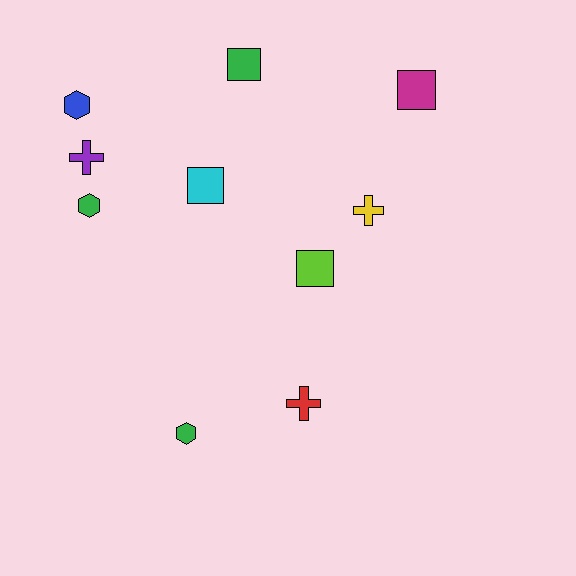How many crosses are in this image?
There are 3 crosses.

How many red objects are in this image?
There is 1 red object.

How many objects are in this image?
There are 10 objects.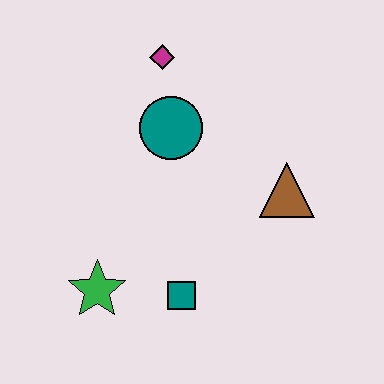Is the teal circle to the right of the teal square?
No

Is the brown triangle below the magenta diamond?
Yes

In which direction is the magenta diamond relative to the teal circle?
The magenta diamond is above the teal circle.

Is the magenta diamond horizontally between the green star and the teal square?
Yes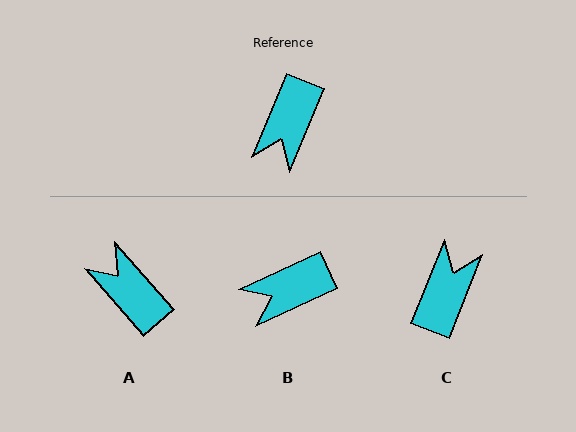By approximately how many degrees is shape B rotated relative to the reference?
Approximately 43 degrees clockwise.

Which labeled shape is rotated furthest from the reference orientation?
C, about 179 degrees away.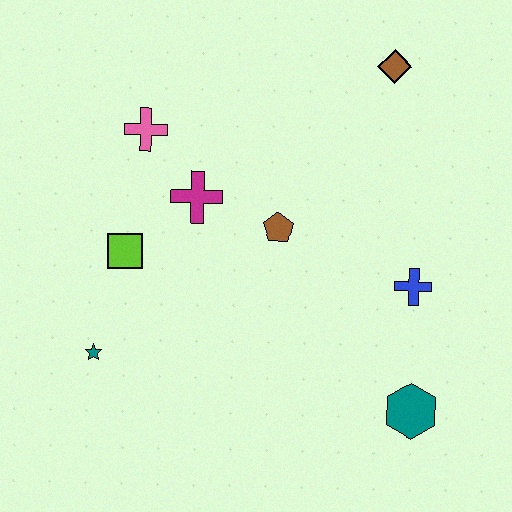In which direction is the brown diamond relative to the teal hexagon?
The brown diamond is above the teal hexagon.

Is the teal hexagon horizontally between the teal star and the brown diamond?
No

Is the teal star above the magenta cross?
No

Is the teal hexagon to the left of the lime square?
No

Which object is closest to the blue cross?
The teal hexagon is closest to the blue cross.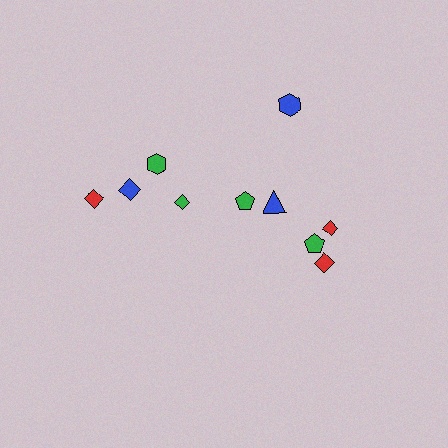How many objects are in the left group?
There are 4 objects.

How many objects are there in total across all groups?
There are 10 objects.